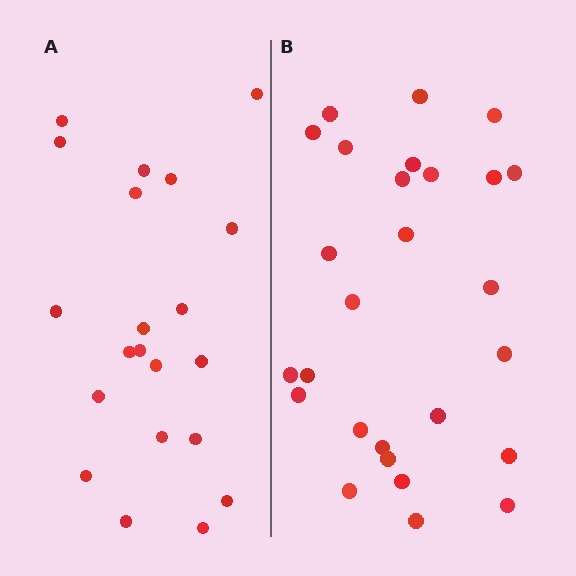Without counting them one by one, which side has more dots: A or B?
Region B (the right region) has more dots.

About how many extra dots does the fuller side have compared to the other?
Region B has about 6 more dots than region A.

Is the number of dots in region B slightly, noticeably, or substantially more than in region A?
Region B has noticeably more, but not dramatically so. The ratio is roughly 1.3 to 1.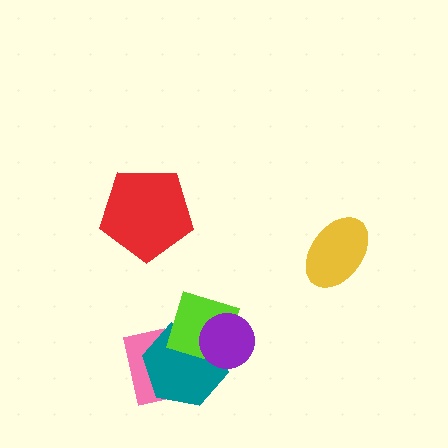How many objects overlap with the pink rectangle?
2 objects overlap with the pink rectangle.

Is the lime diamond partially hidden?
Yes, it is partially covered by another shape.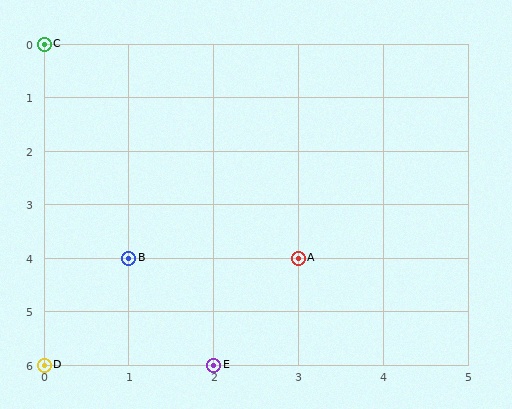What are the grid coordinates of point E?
Point E is at grid coordinates (2, 6).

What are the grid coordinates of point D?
Point D is at grid coordinates (0, 6).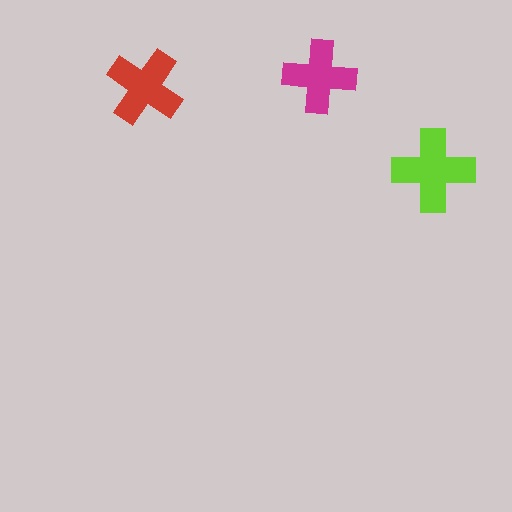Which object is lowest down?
The lime cross is bottommost.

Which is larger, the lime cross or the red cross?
The lime one.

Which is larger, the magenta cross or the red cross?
The red one.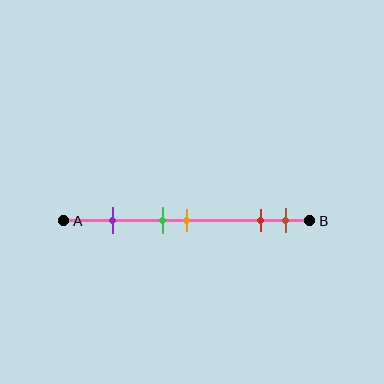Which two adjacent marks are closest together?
The green and orange marks are the closest adjacent pair.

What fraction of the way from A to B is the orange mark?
The orange mark is approximately 50% (0.5) of the way from A to B.